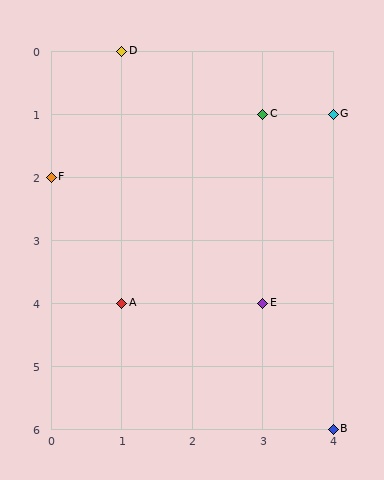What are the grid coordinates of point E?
Point E is at grid coordinates (3, 4).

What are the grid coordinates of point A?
Point A is at grid coordinates (1, 4).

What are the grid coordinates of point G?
Point G is at grid coordinates (4, 1).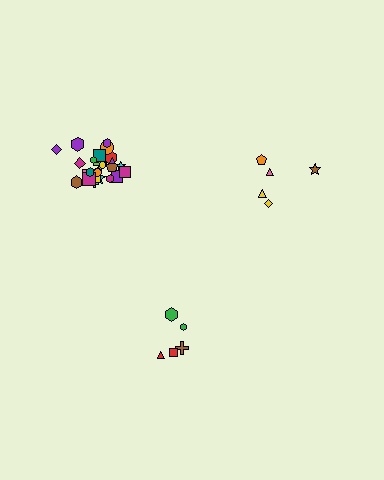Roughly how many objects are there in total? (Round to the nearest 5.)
Roughly 35 objects in total.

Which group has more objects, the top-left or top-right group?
The top-left group.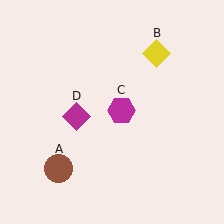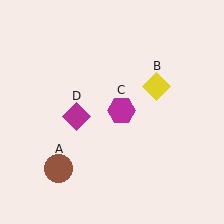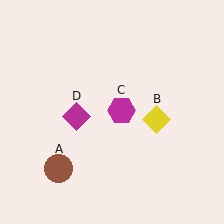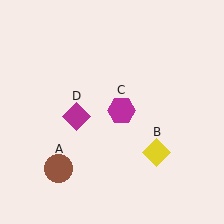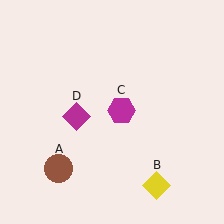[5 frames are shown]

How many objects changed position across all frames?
1 object changed position: yellow diamond (object B).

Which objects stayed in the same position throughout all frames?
Brown circle (object A) and magenta hexagon (object C) and magenta diamond (object D) remained stationary.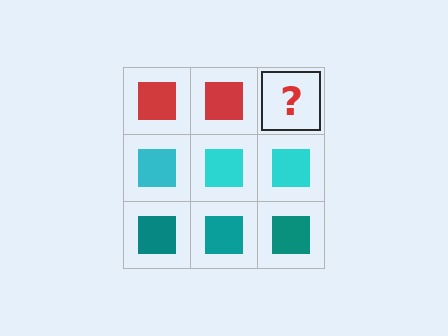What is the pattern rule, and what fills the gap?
The rule is that each row has a consistent color. The gap should be filled with a red square.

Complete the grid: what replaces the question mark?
The question mark should be replaced with a red square.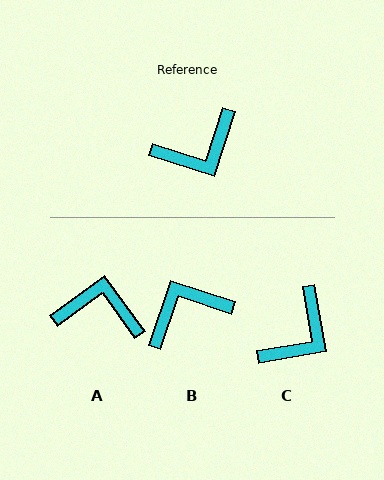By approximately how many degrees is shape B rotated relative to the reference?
Approximately 179 degrees counter-clockwise.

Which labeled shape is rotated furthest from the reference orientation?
B, about 179 degrees away.